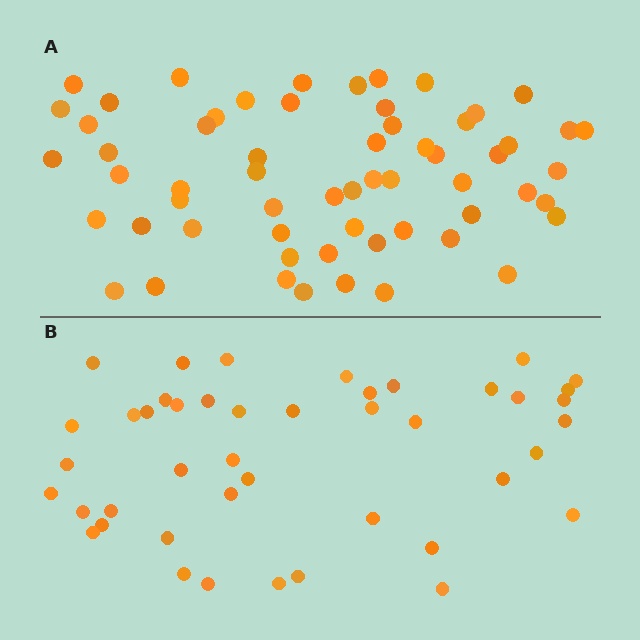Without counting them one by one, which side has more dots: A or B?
Region A (the top region) has more dots.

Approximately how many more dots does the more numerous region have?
Region A has approximately 15 more dots than region B.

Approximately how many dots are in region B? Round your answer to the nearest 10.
About 40 dots. (The exact count is 44, which rounds to 40.)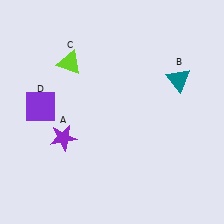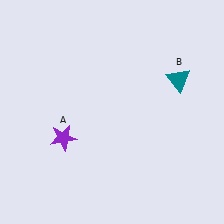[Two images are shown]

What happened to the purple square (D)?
The purple square (D) was removed in Image 2. It was in the top-left area of Image 1.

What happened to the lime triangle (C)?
The lime triangle (C) was removed in Image 2. It was in the top-left area of Image 1.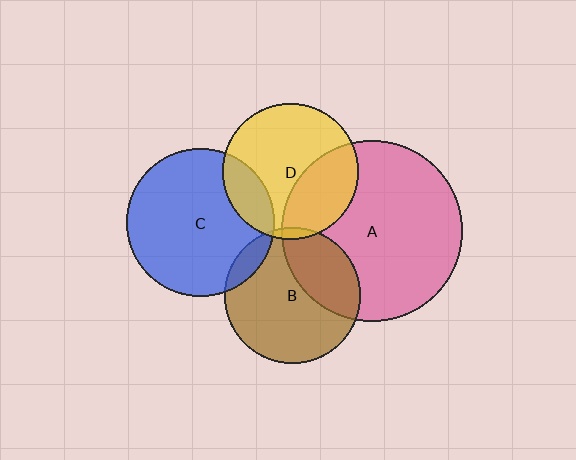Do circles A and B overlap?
Yes.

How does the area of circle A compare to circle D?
Approximately 1.8 times.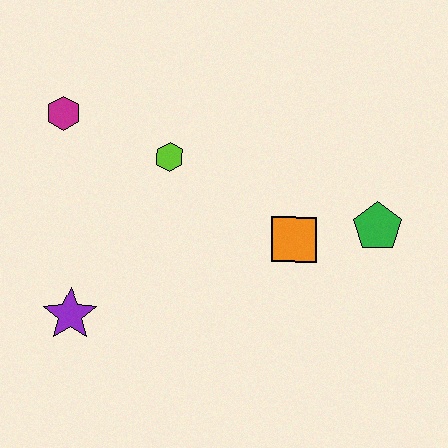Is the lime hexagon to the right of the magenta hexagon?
Yes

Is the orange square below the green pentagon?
Yes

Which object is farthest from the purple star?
The green pentagon is farthest from the purple star.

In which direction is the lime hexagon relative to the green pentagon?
The lime hexagon is to the left of the green pentagon.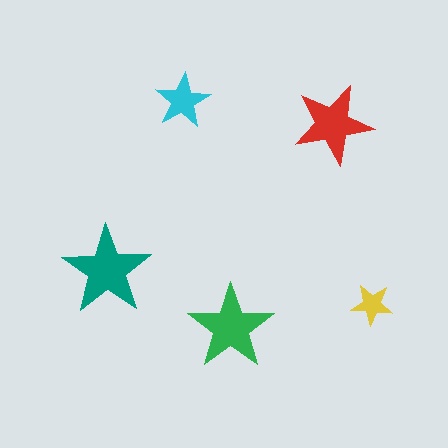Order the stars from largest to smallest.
the teal one, the green one, the red one, the cyan one, the yellow one.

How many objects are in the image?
There are 5 objects in the image.